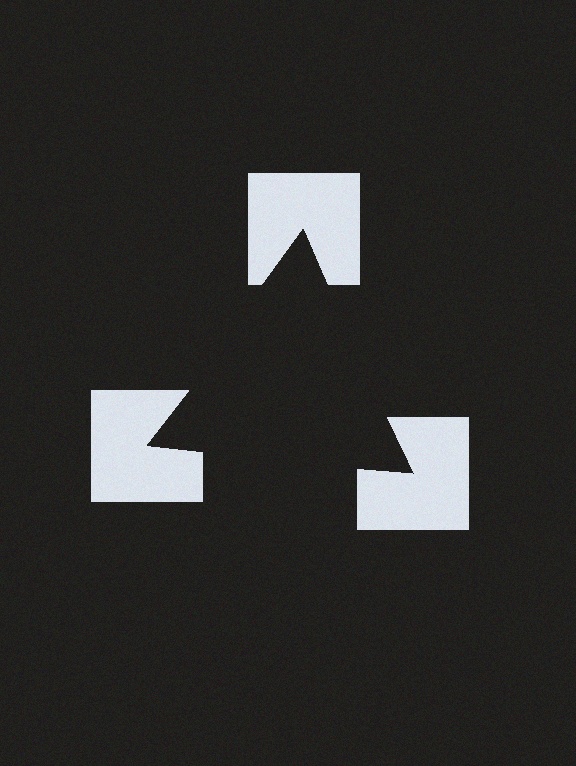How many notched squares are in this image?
There are 3 — one at each vertex of the illusory triangle.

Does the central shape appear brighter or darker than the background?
It typically appears slightly darker than the background, even though no actual brightness change is drawn.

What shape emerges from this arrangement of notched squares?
An illusory triangle — its edges are inferred from the aligned wedge cuts in the notched squares, not physically drawn.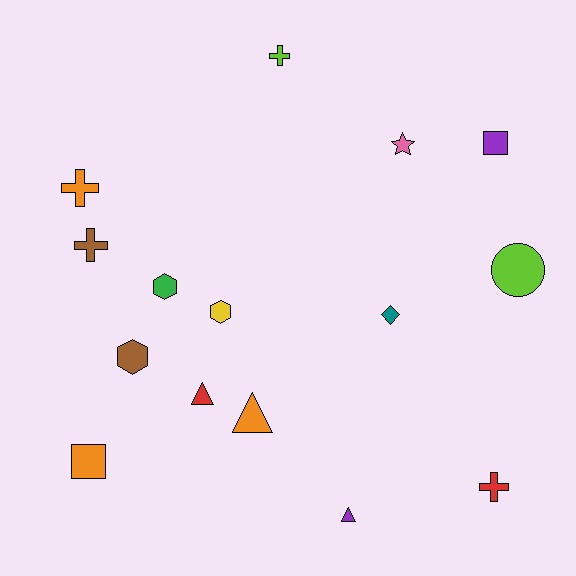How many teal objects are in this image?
There is 1 teal object.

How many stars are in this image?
There is 1 star.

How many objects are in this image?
There are 15 objects.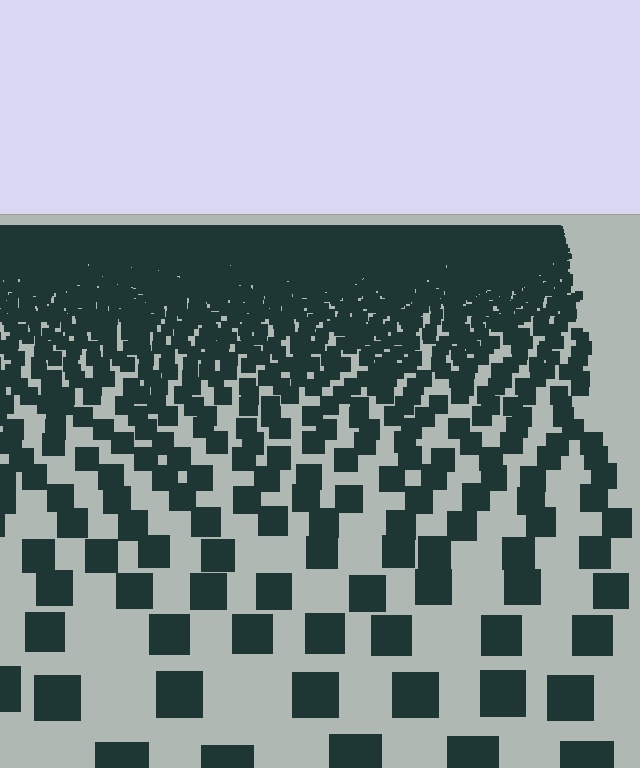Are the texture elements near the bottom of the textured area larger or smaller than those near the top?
Larger. Near the bottom, elements are closer to the viewer and appear at a bigger on-screen size.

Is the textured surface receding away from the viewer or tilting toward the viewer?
The surface is receding away from the viewer. Texture elements get smaller and denser toward the top.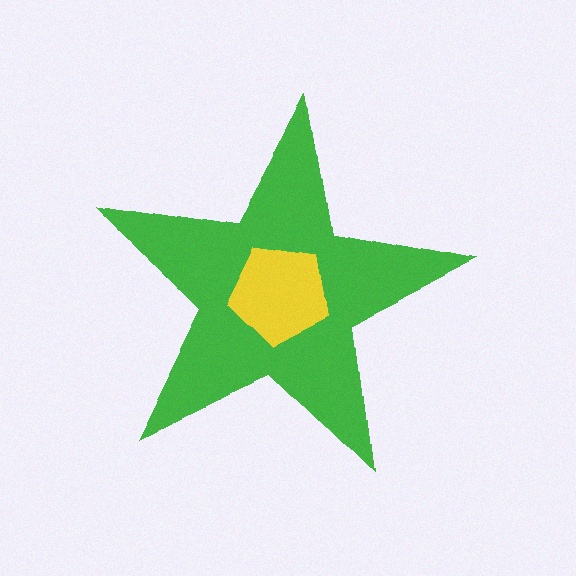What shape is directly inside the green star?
The yellow pentagon.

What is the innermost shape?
The yellow pentagon.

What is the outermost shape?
The green star.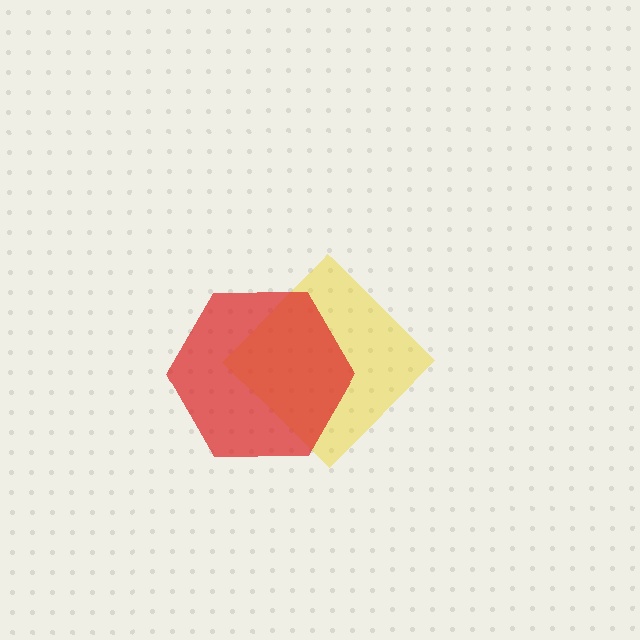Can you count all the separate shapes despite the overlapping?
Yes, there are 2 separate shapes.